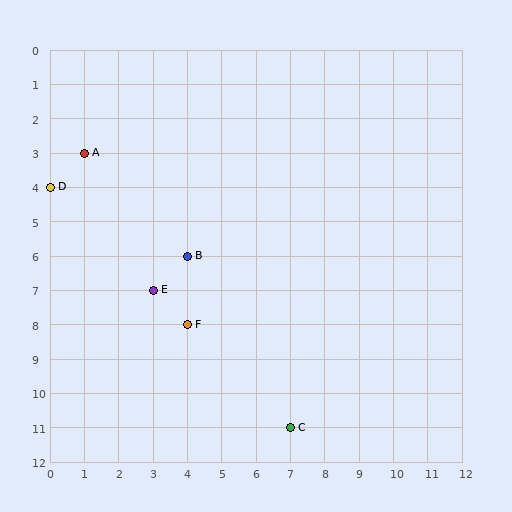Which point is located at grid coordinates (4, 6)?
Point B is at (4, 6).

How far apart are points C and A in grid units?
Points C and A are 6 columns and 8 rows apart (about 10.0 grid units diagonally).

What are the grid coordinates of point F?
Point F is at grid coordinates (4, 8).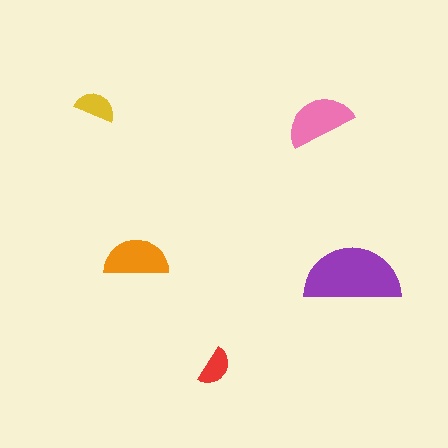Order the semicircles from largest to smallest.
the purple one, the pink one, the orange one, the yellow one, the red one.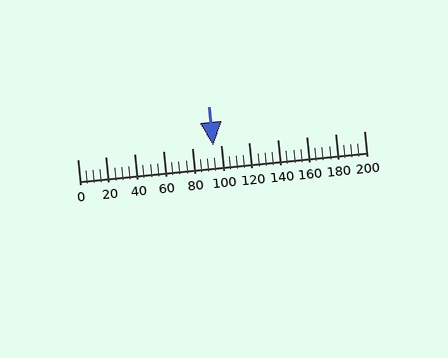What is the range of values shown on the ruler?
The ruler shows values from 0 to 200.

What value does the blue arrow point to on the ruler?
The blue arrow points to approximately 95.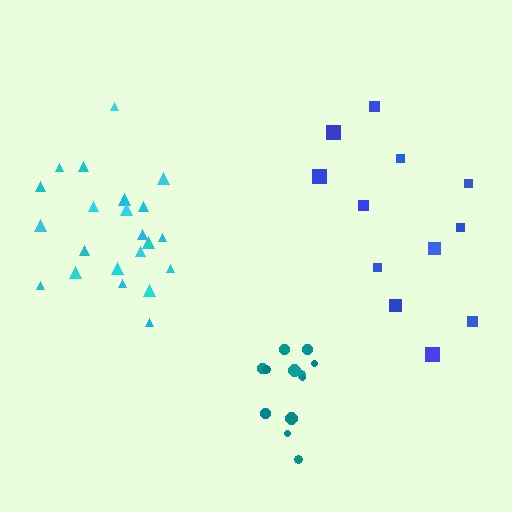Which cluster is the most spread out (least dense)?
Blue.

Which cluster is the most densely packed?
Teal.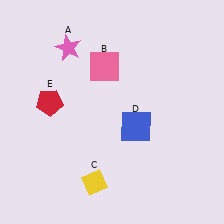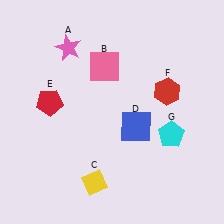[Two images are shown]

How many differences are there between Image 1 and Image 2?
There are 2 differences between the two images.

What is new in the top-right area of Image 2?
A red hexagon (F) was added in the top-right area of Image 2.